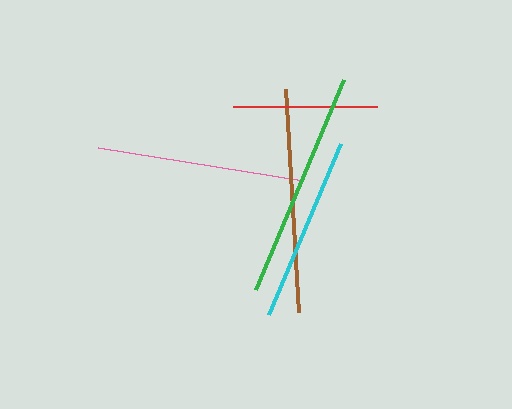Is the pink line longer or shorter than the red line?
The pink line is longer than the red line.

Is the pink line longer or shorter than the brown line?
The brown line is longer than the pink line.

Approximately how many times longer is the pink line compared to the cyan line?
The pink line is approximately 1.1 times the length of the cyan line.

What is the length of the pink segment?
The pink segment is approximately 207 pixels long.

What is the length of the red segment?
The red segment is approximately 144 pixels long.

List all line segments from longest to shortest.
From longest to shortest: green, brown, pink, cyan, red.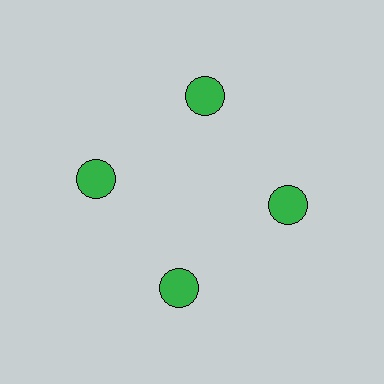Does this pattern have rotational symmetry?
Yes, this pattern has 4-fold rotational symmetry. It looks the same after rotating 90 degrees around the center.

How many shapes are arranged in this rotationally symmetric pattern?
There are 4 shapes, arranged in 4 groups of 1.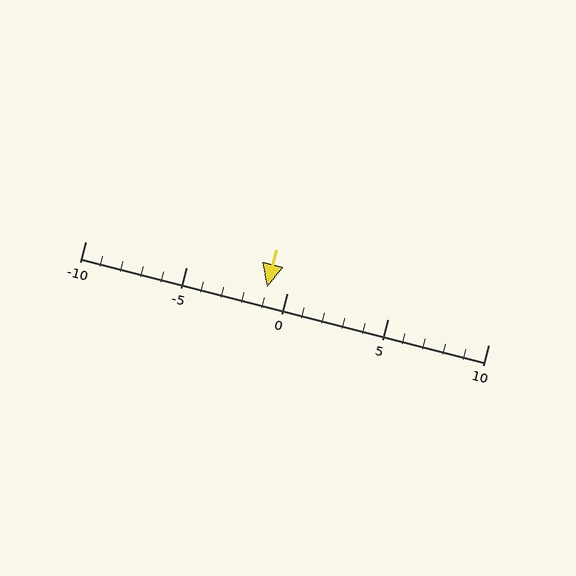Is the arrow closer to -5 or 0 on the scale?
The arrow is closer to 0.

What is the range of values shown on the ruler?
The ruler shows values from -10 to 10.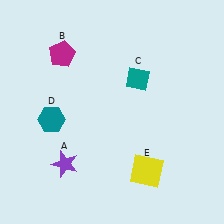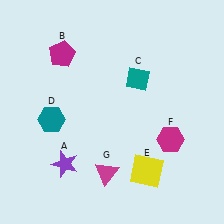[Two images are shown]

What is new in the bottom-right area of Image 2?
A magenta hexagon (F) was added in the bottom-right area of Image 2.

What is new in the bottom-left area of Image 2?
A magenta triangle (G) was added in the bottom-left area of Image 2.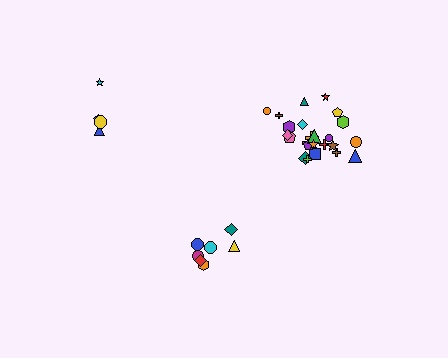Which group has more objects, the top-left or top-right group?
The top-right group.